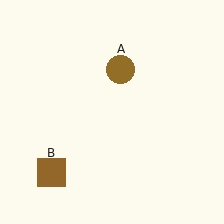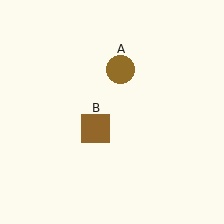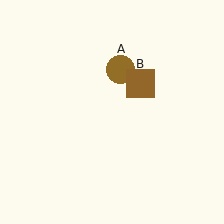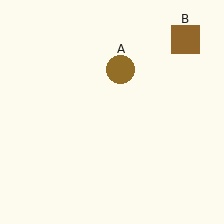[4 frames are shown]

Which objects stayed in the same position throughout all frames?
Brown circle (object A) remained stationary.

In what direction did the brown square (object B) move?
The brown square (object B) moved up and to the right.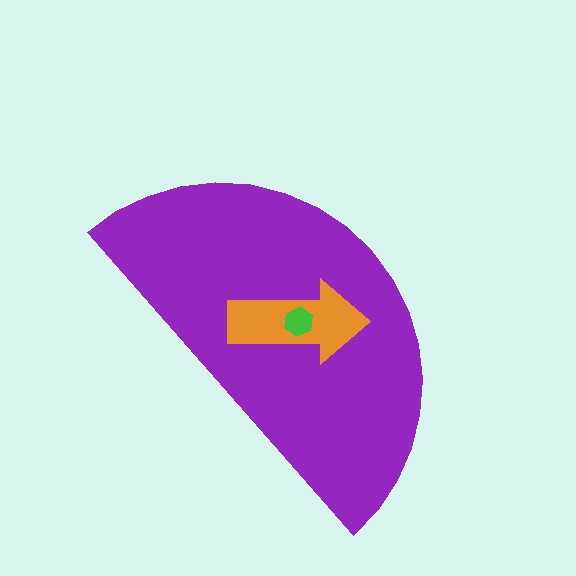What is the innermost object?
The green hexagon.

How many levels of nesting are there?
3.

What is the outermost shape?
The purple semicircle.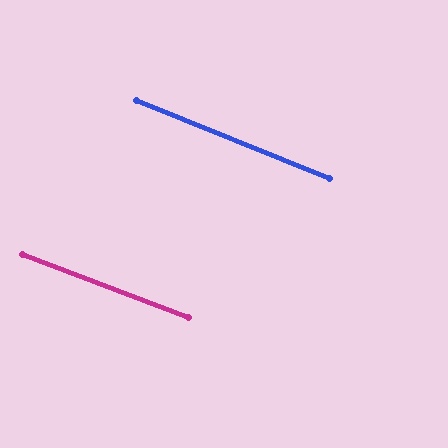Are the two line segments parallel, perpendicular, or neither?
Parallel — their directions differ by only 1.1°.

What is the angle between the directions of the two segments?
Approximately 1 degree.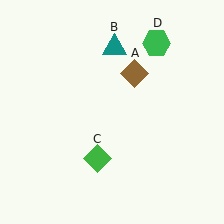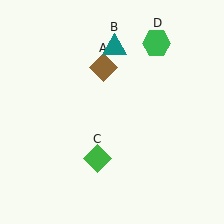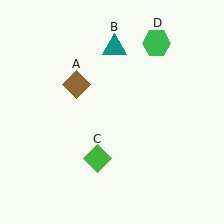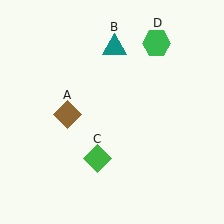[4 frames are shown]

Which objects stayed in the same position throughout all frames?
Teal triangle (object B) and green diamond (object C) and green hexagon (object D) remained stationary.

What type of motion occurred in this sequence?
The brown diamond (object A) rotated counterclockwise around the center of the scene.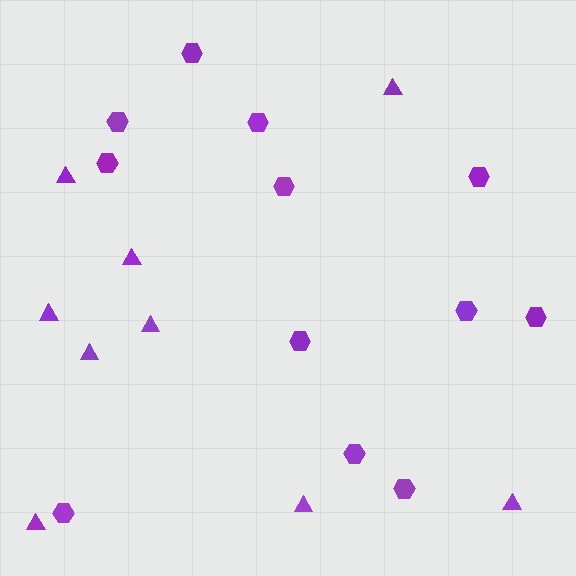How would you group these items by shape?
There are 2 groups: one group of hexagons (12) and one group of triangles (9).